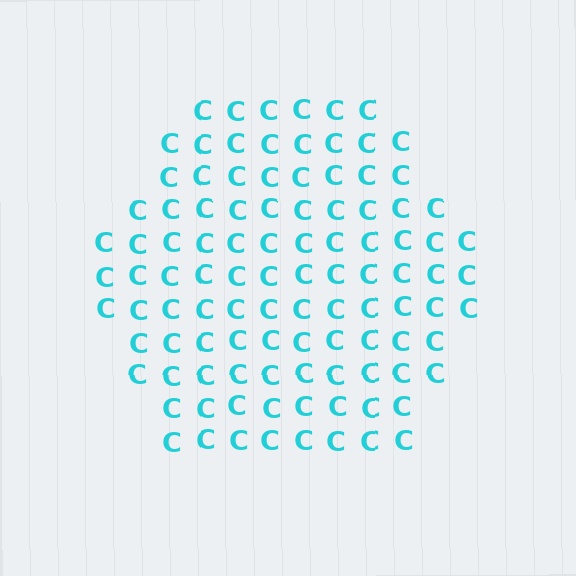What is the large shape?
The large shape is a hexagon.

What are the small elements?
The small elements are letter C's.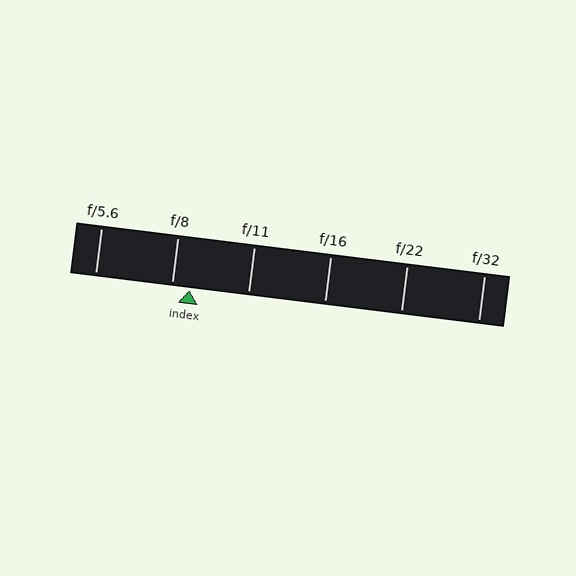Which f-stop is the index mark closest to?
The index mark is closest to f/8.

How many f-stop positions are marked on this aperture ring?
There are 6 f-stop positions marked.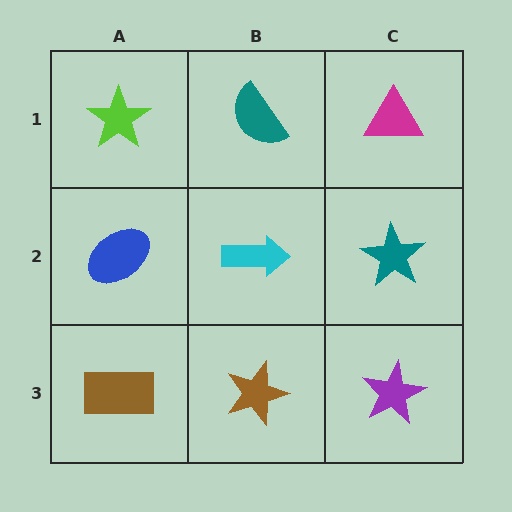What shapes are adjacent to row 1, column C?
A teal star (row 2, column C), a teal semicircle (row 1, column B).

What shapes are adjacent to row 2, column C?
A magenta triangle (row 1, column C), a purple star (row 3, column C), a cyan arrow (row 2, column B).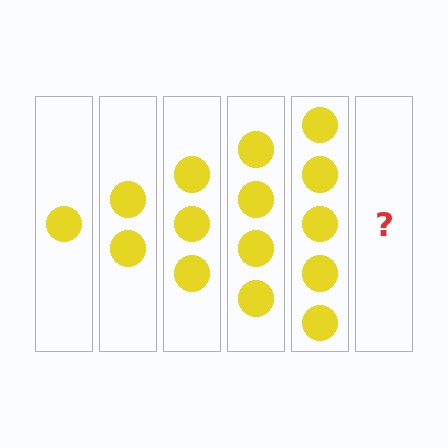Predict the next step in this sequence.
The next step is 6 circles.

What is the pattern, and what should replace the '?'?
The pattern is that each step adds one more circle. The '?' should be 6 circles.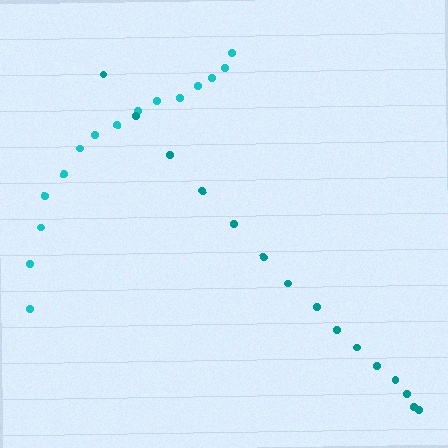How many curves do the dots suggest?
There are 2 distinct paths.